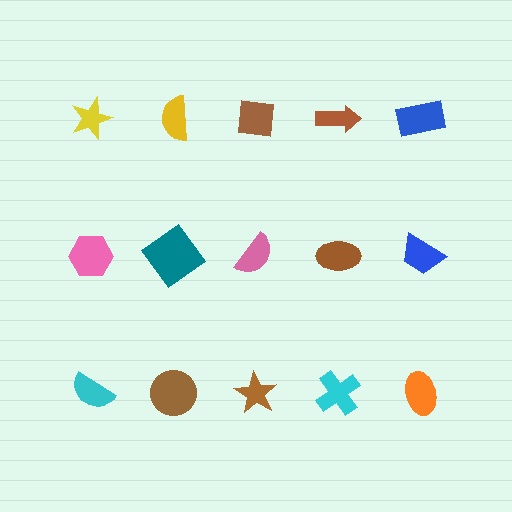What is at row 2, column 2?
A teal diamond.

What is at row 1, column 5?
A blue rectangle.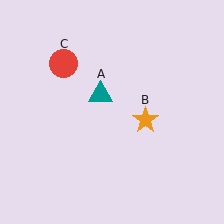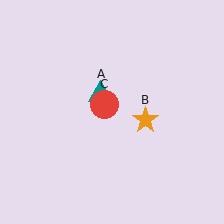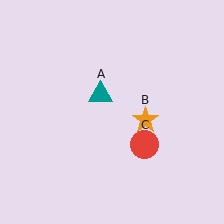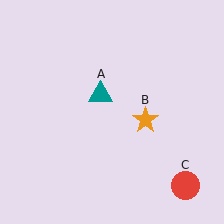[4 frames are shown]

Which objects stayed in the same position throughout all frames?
Teal triangle (object A) and orange star (object B) remained stationary.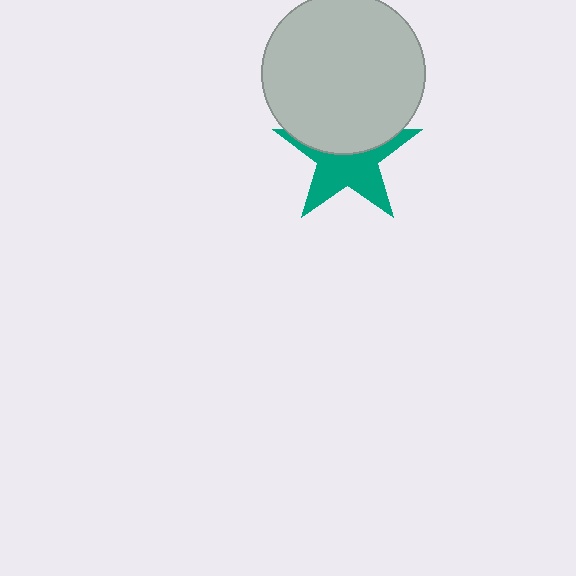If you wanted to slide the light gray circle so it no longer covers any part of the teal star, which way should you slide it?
Slide it up — that is the most direct way to separate the two shapes.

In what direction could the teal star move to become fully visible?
The teal star could move down. That would shift it out from behind the light gray circle entirely.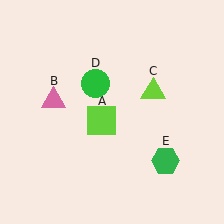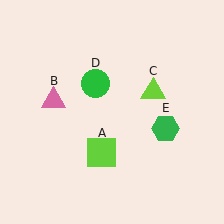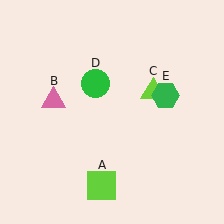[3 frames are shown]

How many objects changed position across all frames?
2 objects changed position: lime square (object A), green hexagon (object E).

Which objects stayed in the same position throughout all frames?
Pink triangle (object B) and lime triangle (object C) and green circle (object D) remained stationary.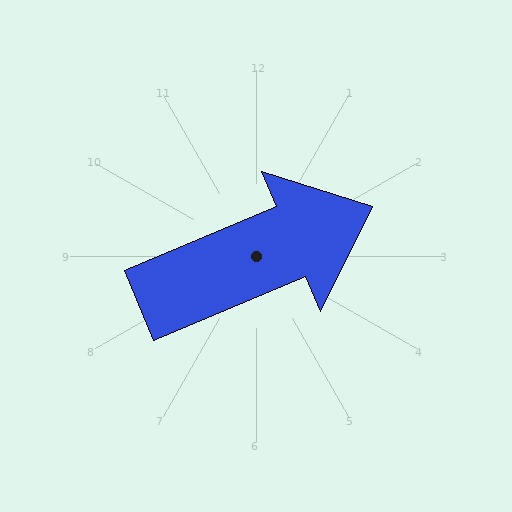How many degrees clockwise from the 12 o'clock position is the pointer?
Approximately 67 degrees.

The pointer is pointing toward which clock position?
Roughly 2 o'clock.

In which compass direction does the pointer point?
Northeast.